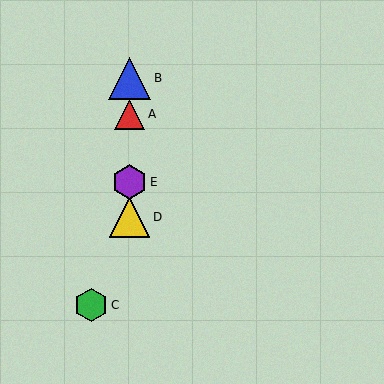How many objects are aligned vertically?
4 objects (A, B, D, E) are aligned vertically.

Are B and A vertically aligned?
Yes, both are at x≈130.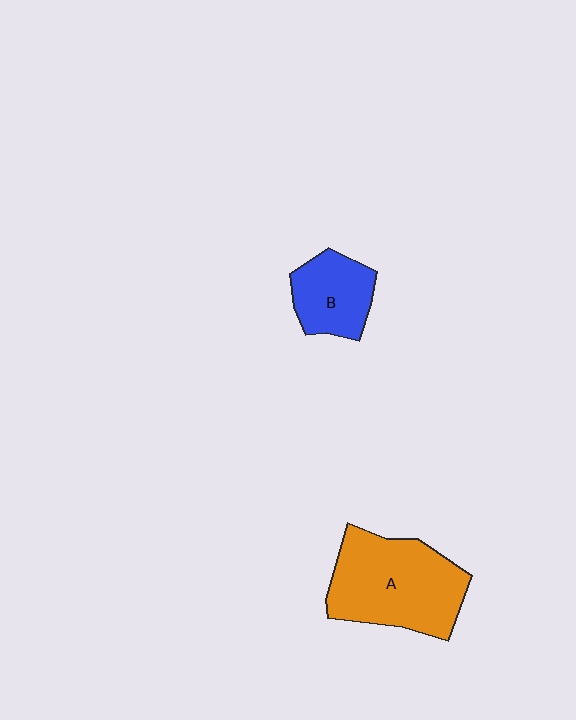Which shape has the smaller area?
Shape B (blue).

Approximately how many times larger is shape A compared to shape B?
Approximately 1.9 times.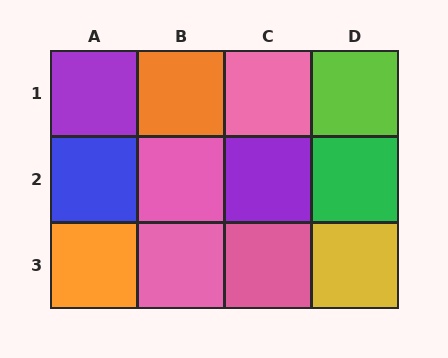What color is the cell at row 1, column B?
Orange.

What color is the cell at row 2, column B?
Pink.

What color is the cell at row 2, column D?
Green.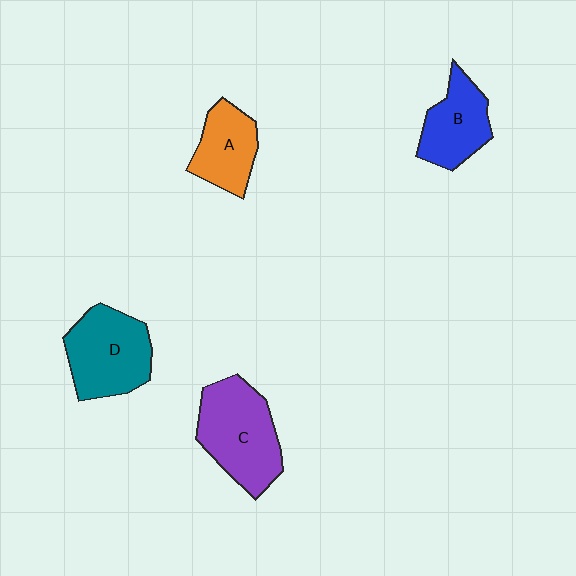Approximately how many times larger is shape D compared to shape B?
Approximately 1.3 times.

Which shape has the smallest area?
Shape A (orange).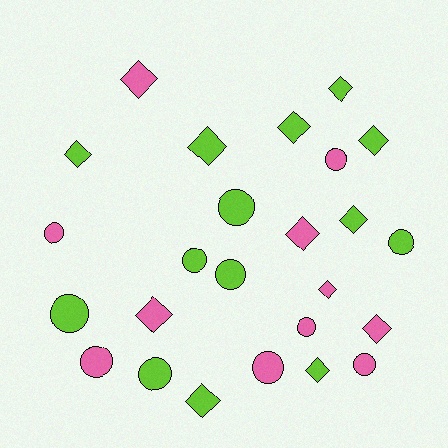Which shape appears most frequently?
Diamond, with 13 objects.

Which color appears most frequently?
Lime, with 14 objects.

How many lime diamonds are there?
There are 8 lime diamonds.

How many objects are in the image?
There are 25 objects.